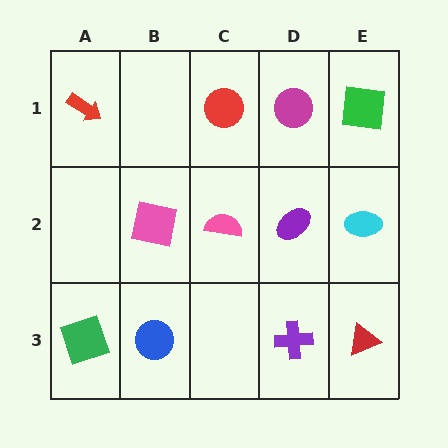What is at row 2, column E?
A cyan ellipse.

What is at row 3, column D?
A purple cross.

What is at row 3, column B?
A blue circle.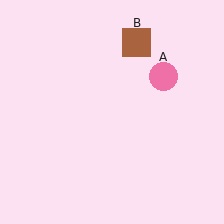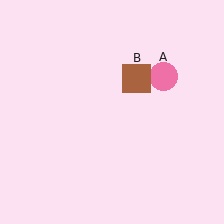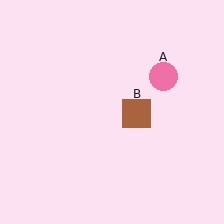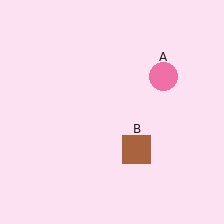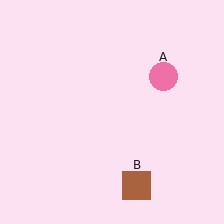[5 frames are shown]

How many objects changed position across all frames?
1 object changed position: brown square (object B).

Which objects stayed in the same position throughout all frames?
Pink circle (object A) remained stationary.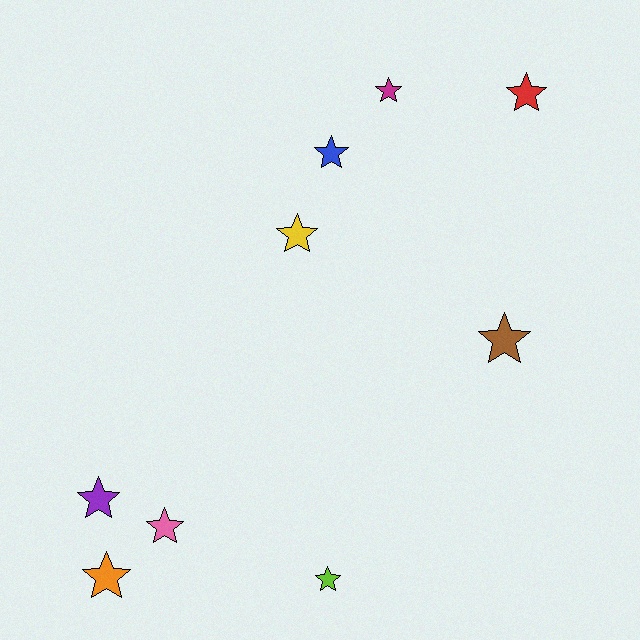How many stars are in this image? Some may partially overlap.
There are 9 stars.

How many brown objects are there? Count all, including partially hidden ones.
There is 1 brown object.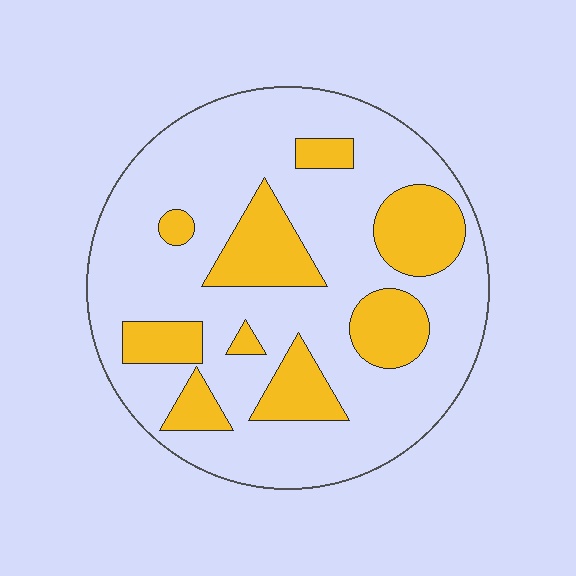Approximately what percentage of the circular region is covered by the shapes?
Approximately 25%.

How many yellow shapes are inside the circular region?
9.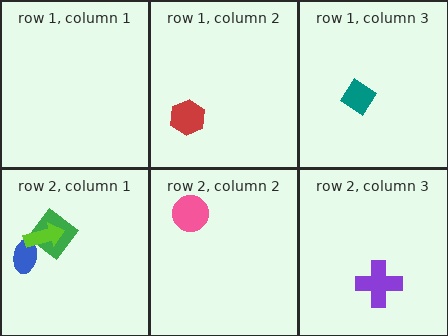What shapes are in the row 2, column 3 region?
The purple cross.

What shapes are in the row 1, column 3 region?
The teal diamond.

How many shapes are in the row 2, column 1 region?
3.